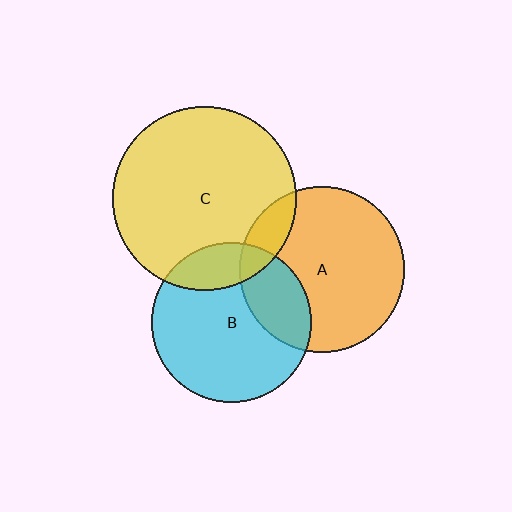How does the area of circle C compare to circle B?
Approximately 1.3 times.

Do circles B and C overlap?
Yes.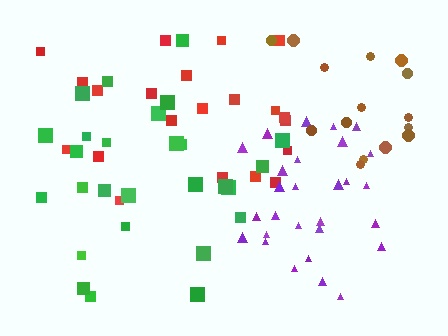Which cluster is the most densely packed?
Purple.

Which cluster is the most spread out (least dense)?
Brown.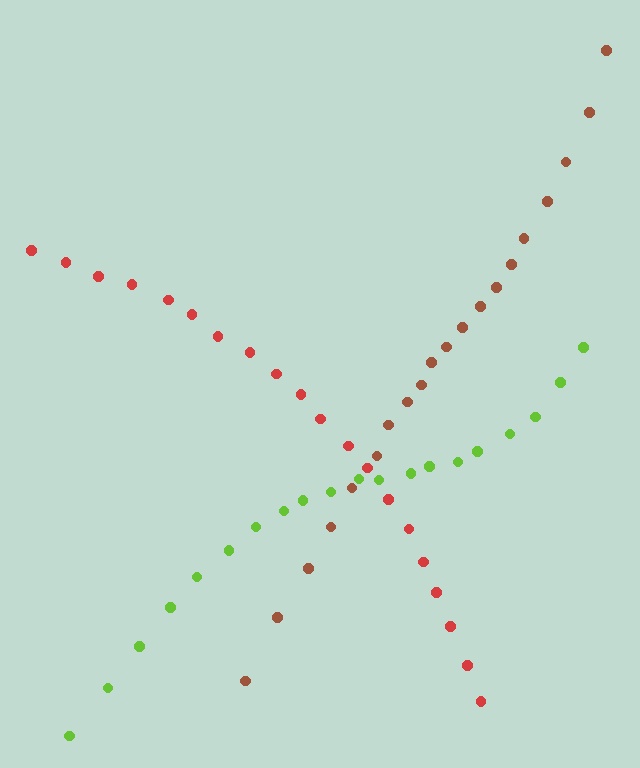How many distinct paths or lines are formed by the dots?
There are 3 distinct paths.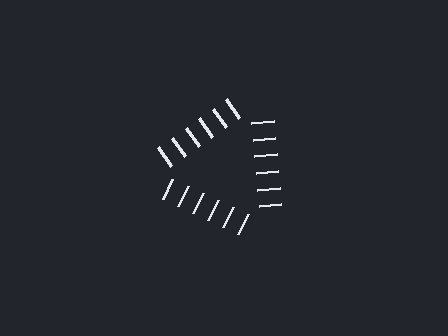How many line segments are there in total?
18 — 6 along each of the 3 edges.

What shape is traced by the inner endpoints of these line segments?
An illusory triangle — the line segments terminate on its edges but no continuous stroke is drawn.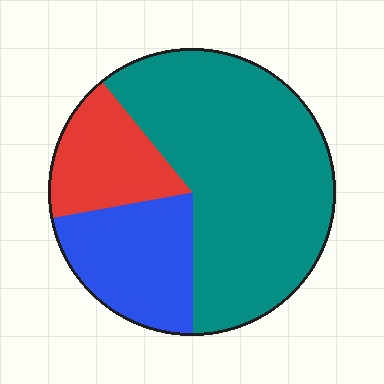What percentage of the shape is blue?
Blue takes up between a sixth and a third of the shape.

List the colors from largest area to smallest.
From largest to smallest: teal, blue, red.